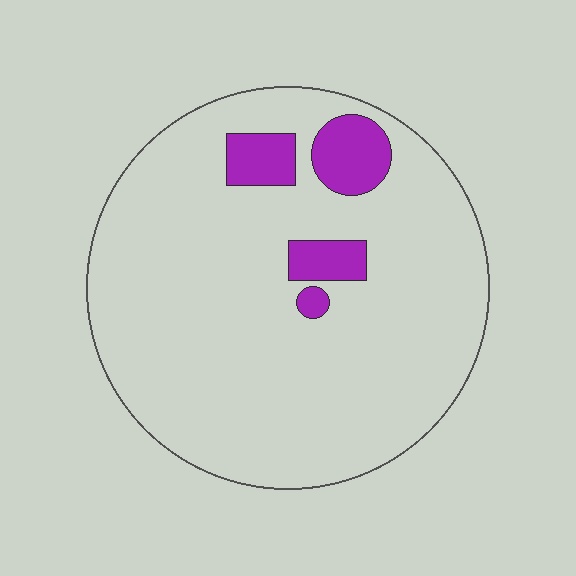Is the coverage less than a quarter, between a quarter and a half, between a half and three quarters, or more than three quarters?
Less than a quarter.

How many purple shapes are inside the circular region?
4.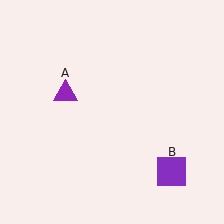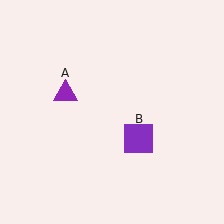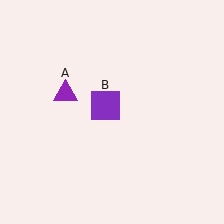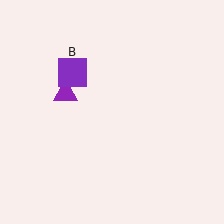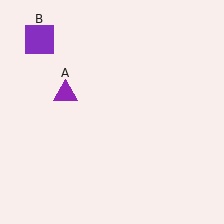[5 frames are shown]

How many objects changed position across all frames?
1 object changed position: purple square (object B).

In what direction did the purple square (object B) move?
The purple square (object B) moved up and to the left.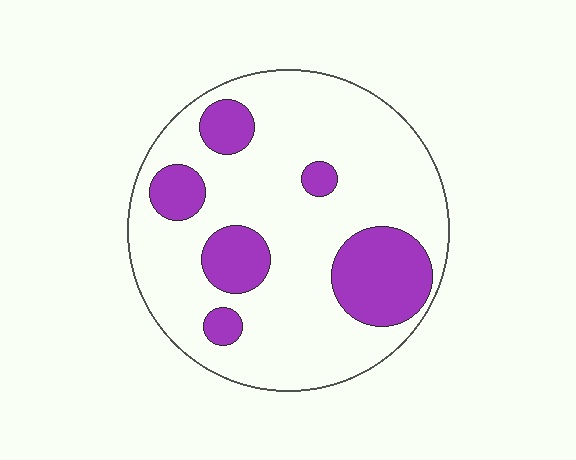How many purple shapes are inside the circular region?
6.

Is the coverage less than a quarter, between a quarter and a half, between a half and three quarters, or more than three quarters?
Less than a quarter.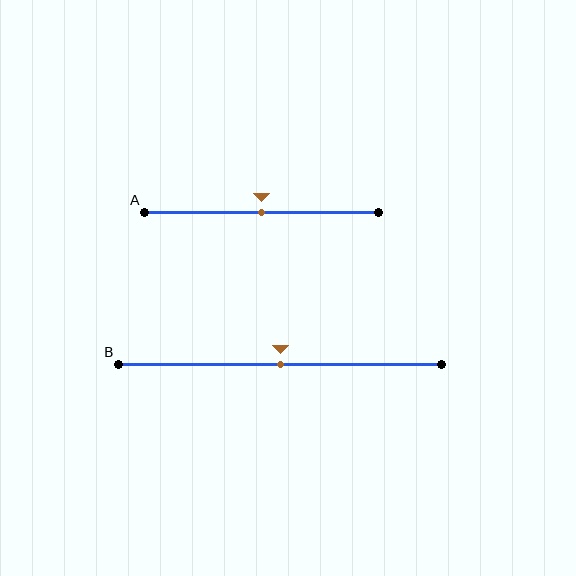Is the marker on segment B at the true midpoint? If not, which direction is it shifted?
Yes, the marker on segment B is at the true midpoint.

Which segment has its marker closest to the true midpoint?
Segment A has its marker closest to the true midpoint.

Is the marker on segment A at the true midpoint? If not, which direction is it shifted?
Yes, the marker on segment A is at the true midpoint.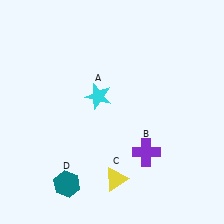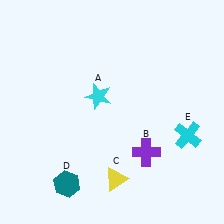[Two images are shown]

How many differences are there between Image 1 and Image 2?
There is 1 difference between the two images.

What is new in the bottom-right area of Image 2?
A cyan cross (E) was added in the bottom-right area of Image 2.